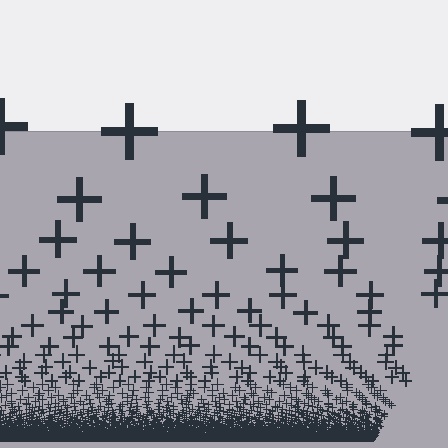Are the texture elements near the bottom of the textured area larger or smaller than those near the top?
Smaller. The gradient is inverted — elements near the bottom are smaller and denser.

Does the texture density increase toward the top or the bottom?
Density increases toward the bottom.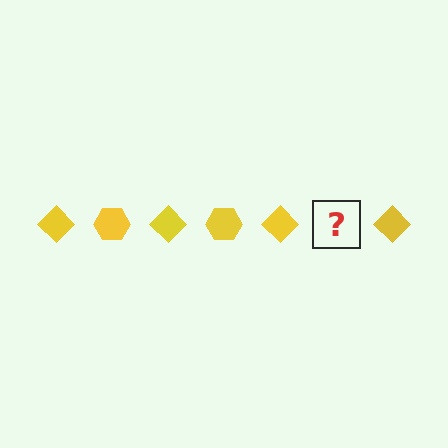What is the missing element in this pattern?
The missing element is a yellow hexagon.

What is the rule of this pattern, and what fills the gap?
The rule is that the pattern cycles through diamond, hexagon shapes in yellow. The gap should be filled with a yellow hexagon.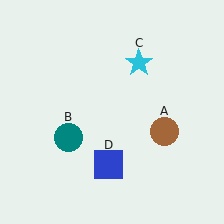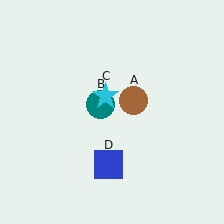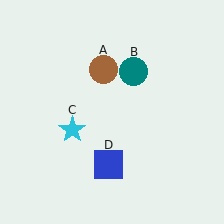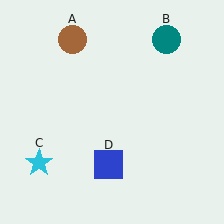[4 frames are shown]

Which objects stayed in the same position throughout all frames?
Blue square (object D) remained stationary.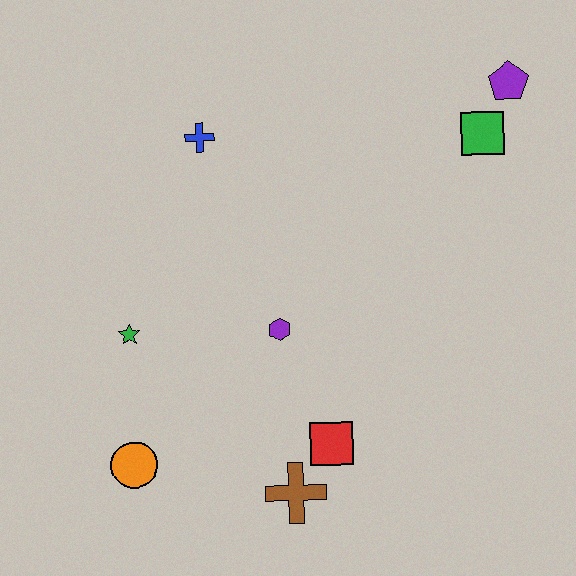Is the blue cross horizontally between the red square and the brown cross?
No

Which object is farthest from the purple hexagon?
The purple pentagon is farthest from the purple hexagon.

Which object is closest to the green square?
The purple pentagon is closest to the green square.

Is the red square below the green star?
Yes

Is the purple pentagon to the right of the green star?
Yes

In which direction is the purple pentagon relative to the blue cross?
The purple pentagon is to the right of the blue cross.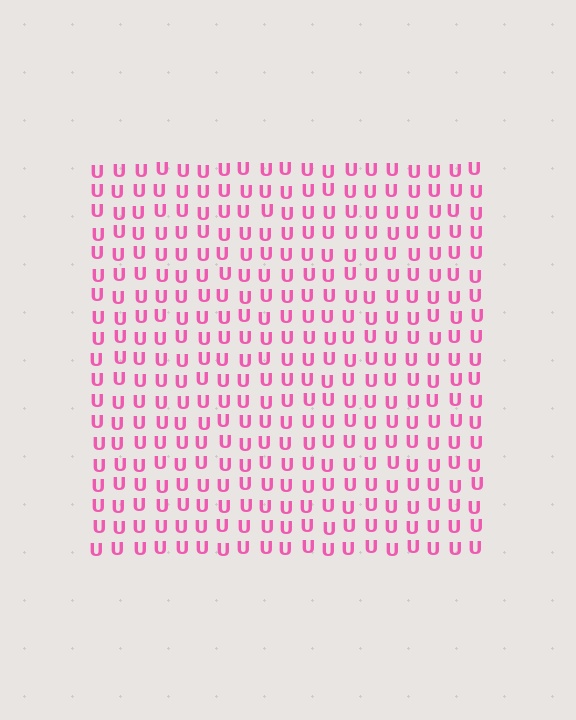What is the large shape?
The large shape is a square.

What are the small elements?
The small elements are letter U's.